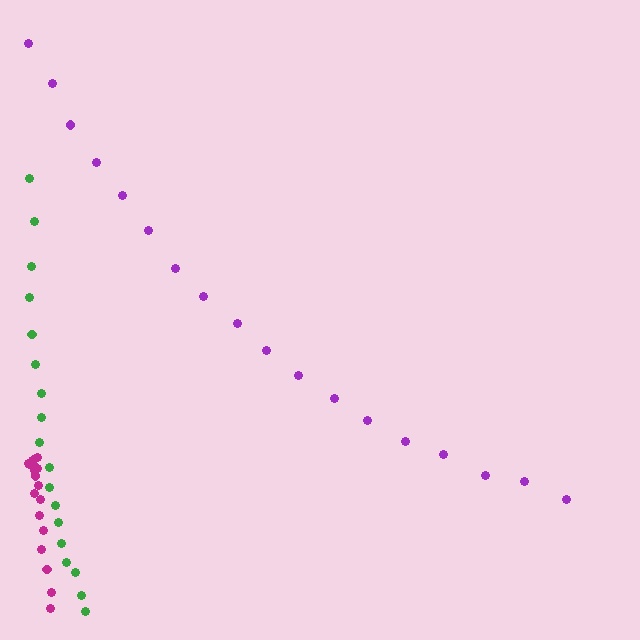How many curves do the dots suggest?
There are 3 distinct paths.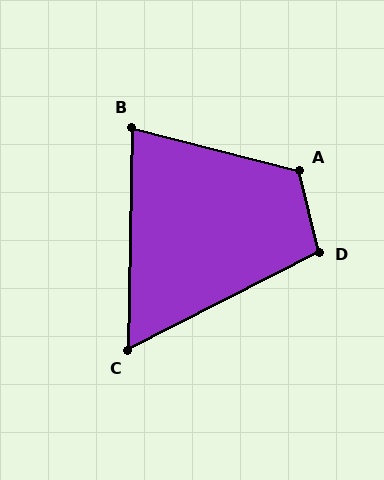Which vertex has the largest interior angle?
A, at approximately 118 degrees.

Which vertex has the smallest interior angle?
C, at approximately 62 degrees.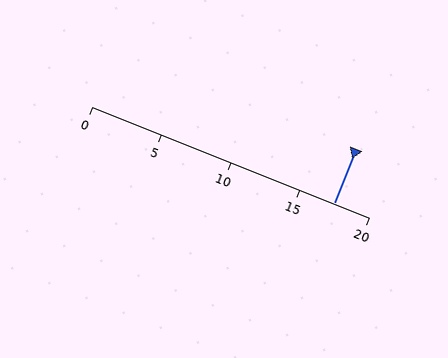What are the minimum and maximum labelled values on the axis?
The axis runs from 0 to 20.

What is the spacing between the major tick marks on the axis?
The major ticks are spaced 5 apart.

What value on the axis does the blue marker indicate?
The marker indicates approximately 17.5.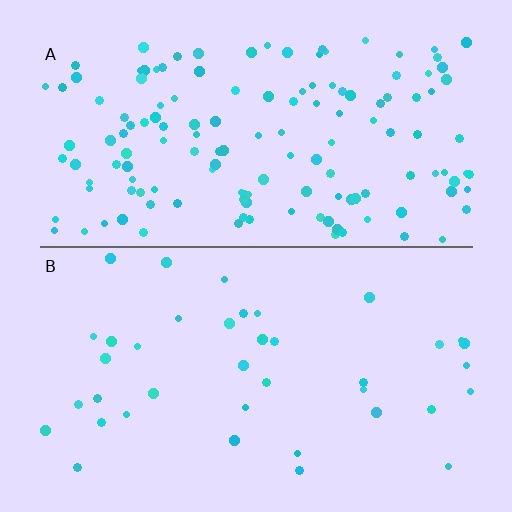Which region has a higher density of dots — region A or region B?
A (the top).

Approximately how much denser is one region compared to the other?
Approximately 3.7× — region A over region B.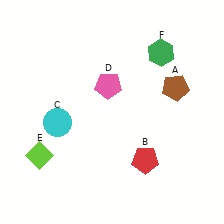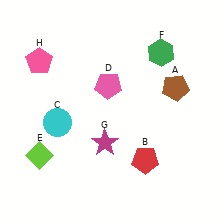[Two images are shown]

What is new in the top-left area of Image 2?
A pink pentagon (H) was added in the top-left area of Image 2.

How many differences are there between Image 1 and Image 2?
There are 2 differences between the two images.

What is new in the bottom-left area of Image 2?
A magenta star (G) was added in the bottom-left area of Image 2.